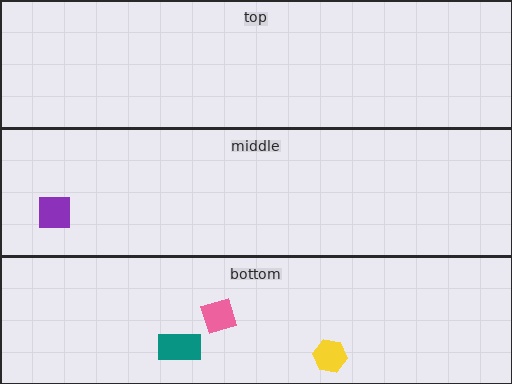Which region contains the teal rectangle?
The bottom region.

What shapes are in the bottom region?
The pink diamond, the yellow hexagon, the teal rectangle.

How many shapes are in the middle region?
1.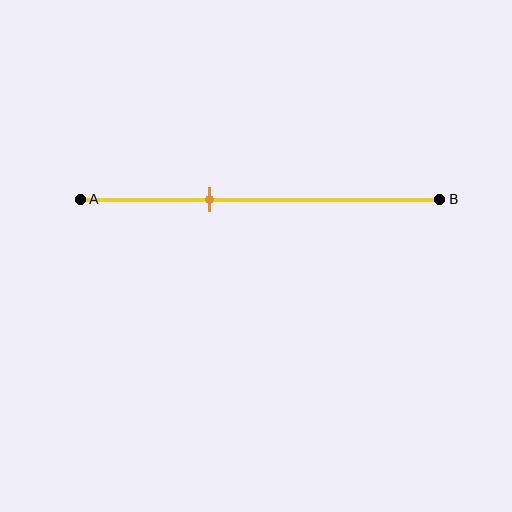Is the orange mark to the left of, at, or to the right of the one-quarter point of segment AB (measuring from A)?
The orange mark is to the right of the one-quarter point of segment AB.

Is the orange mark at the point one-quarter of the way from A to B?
No, the mark is at about 35% from A, not at the 25% one-quarter point.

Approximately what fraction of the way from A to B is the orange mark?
The orange mark is approximately 35% of the way from A to B.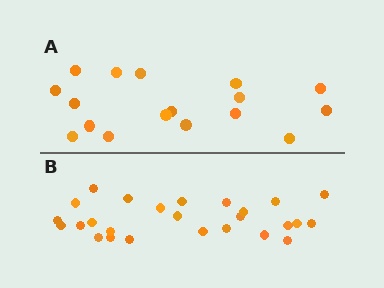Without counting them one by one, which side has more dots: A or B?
Region B (the bottom region) has more dots.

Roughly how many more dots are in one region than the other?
Region B has roughly 8 or so more dots than region A.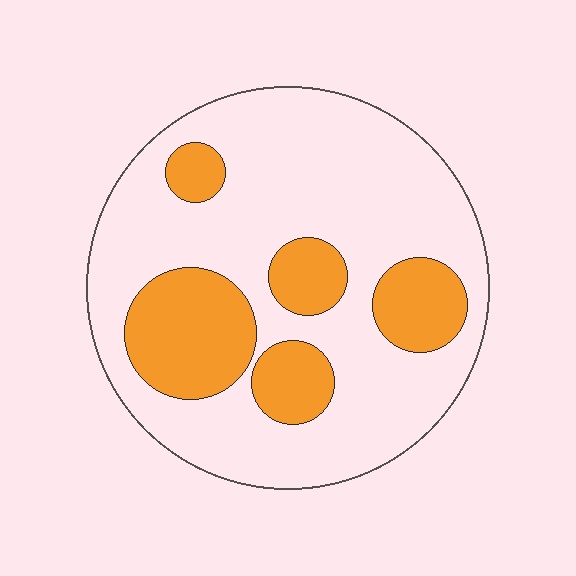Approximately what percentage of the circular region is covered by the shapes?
Approximately 25%.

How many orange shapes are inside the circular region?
5.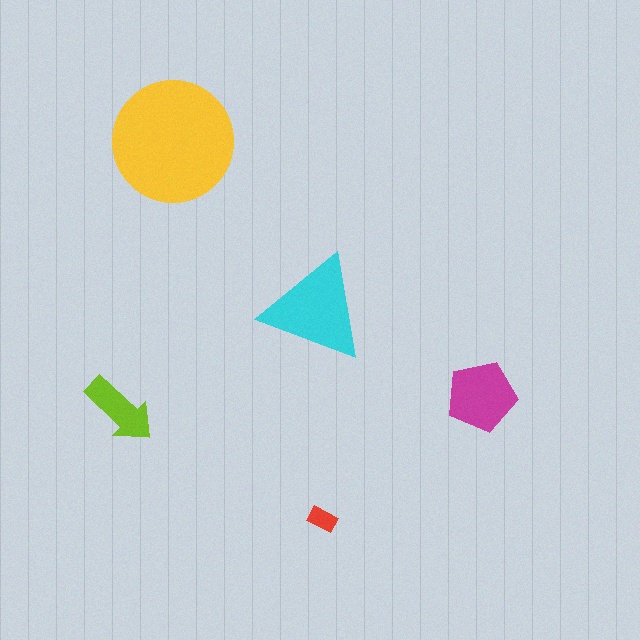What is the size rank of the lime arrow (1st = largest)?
4th.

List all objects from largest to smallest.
The yellow circle, the cyan triangle, the magenta pentagon, the lime arrow, the red rectangle.